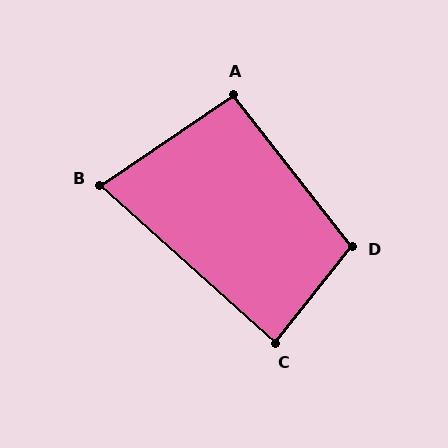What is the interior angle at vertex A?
Approximately 94 degrees (approximately right).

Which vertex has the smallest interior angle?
B, at approximately 76 degrees.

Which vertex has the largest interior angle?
D, at approximately 104 degrees.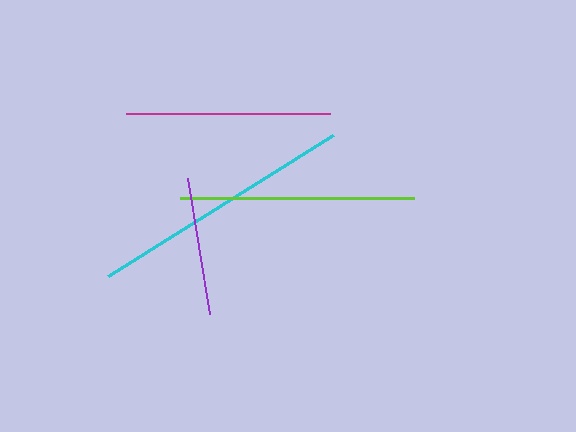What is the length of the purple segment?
The purple segment is approximately 138 pixels long.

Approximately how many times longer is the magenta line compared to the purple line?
The magenta line is approximately 1.5 times the length of the purple line.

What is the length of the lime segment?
The lime segment is approximately 234 pixels long.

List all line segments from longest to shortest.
From longest to shortest: cyan, lime, magenta, purple.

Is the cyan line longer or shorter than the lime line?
The cyan line is longer than the lime line.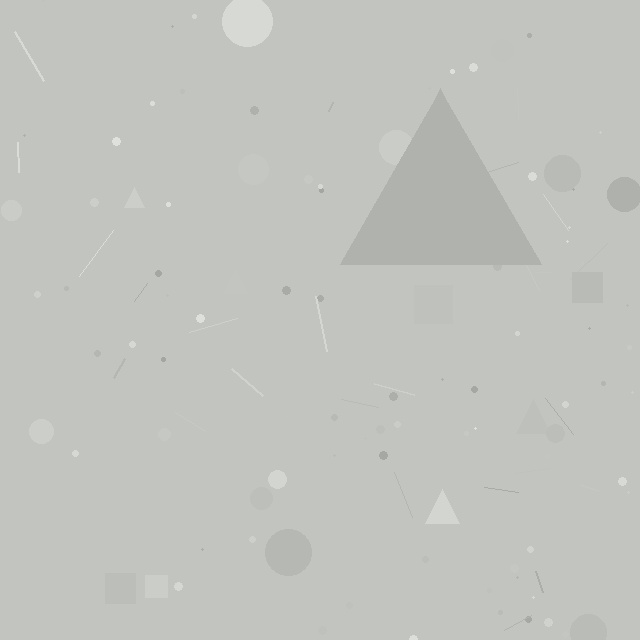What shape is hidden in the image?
A triangle is hidden in the image.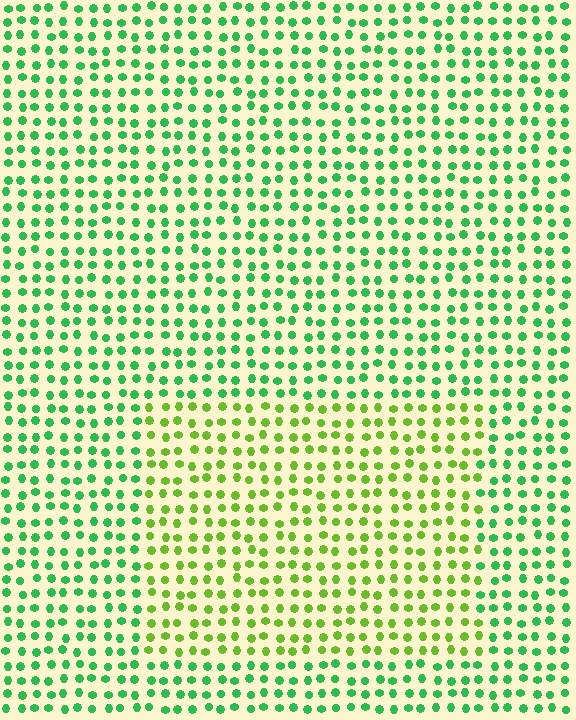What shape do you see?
I see a rectangle.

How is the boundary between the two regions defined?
The boundary is defined purely by a slight shift in hue (about 42 degrees). Spacing, size, and orientation are identical on both sides.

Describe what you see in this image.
The image is filled with small green elements in a uniform arrangement. A rectangle-shaped region is visible where the elements are tinted to a slightly different hue, forming a subtle color boundary.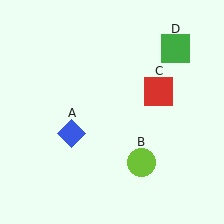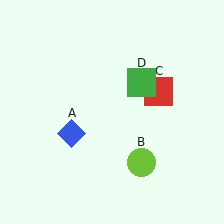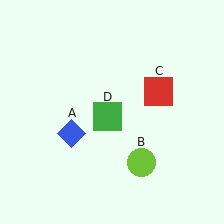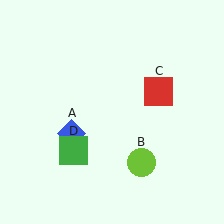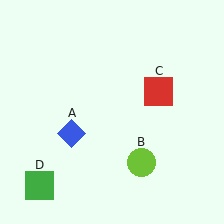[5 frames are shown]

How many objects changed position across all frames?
1 object changed position: green square (object D).